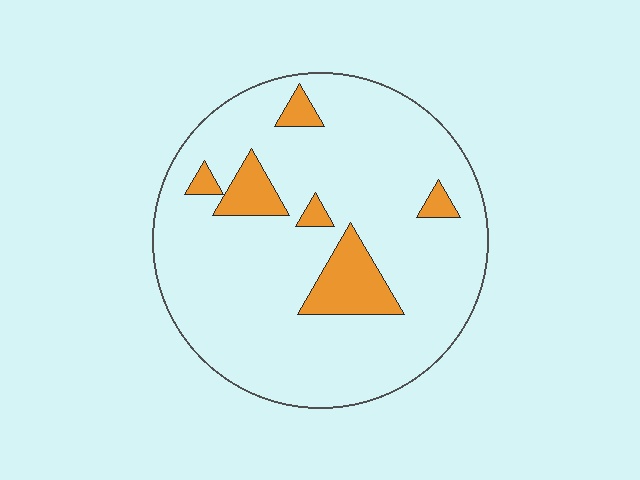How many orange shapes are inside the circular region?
6.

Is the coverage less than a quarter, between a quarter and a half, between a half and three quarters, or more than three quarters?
Less than a quarter.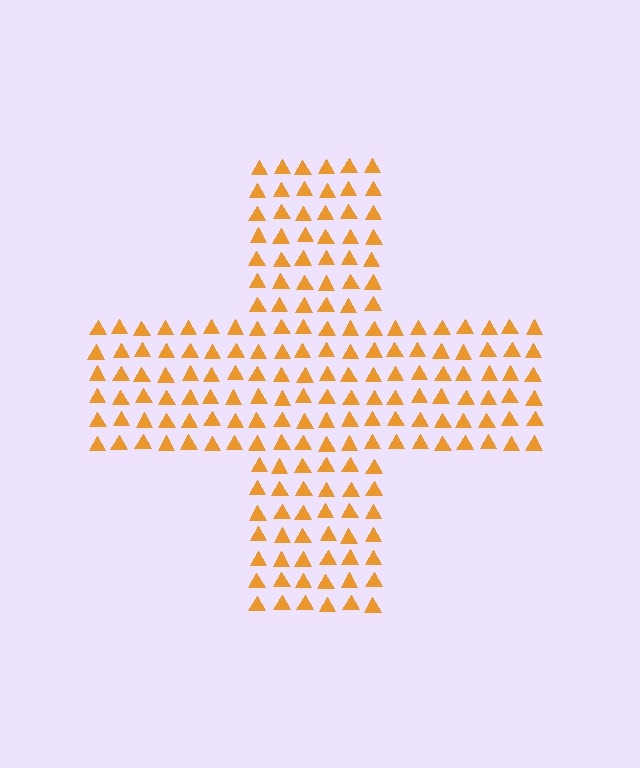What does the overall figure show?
The overall figure shows a cross.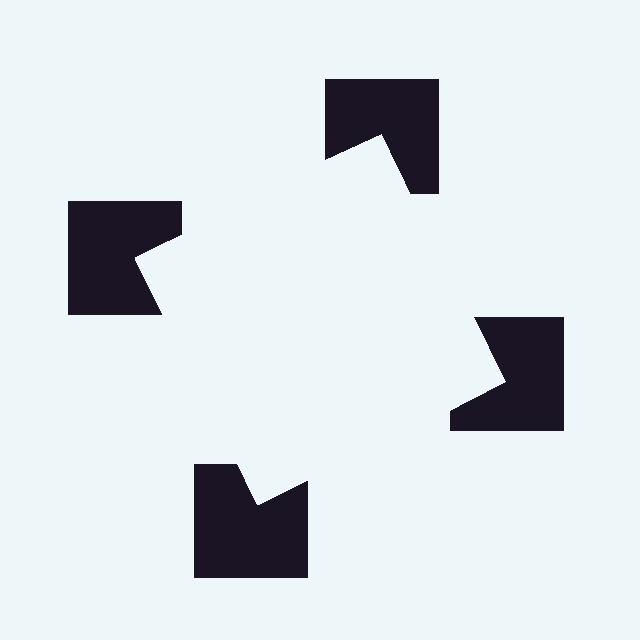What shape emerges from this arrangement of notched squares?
An illusory square — its edges are inferred from the aligned wedge cuts in the notched squares, not physically drawn.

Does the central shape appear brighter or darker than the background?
It typically appears slightly brighter than the background, even though no actual brightness change is drawn.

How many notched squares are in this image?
There are 4 — one at each vertex of the illusory square.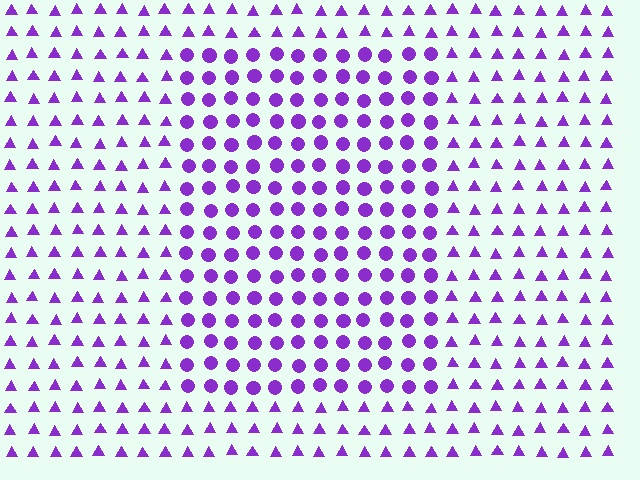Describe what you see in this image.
The image is filled with small purple elements arranged in a uniform grid. A rectangle-shaped region contains circles, while the surrounding area contains triangles. The boundary is defined purely by the change in element shape.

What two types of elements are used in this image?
The image uses circles inside the rectangle region and triangles outside it.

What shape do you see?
I see a rectangle.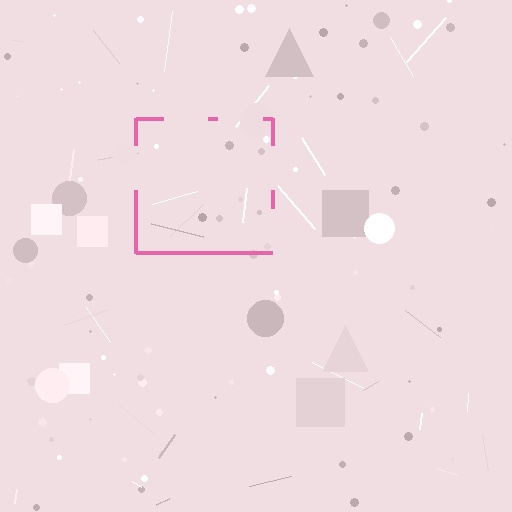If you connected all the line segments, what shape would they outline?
They would outline a square.